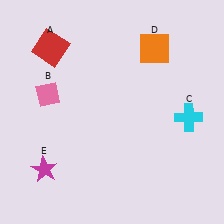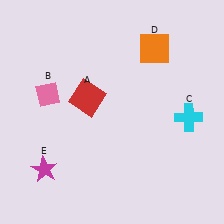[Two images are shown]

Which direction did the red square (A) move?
The red square (A) moved down.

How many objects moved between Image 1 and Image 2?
1 object moved between the two images.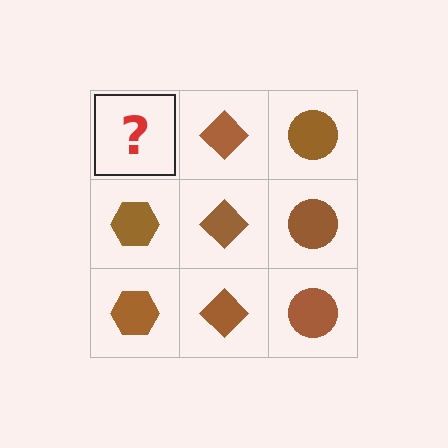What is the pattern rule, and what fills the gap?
The rule is that each column has a consistent shape. The gap should be filled with a brown hexagon.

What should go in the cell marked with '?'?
The missing cell should contain a brown hexagon.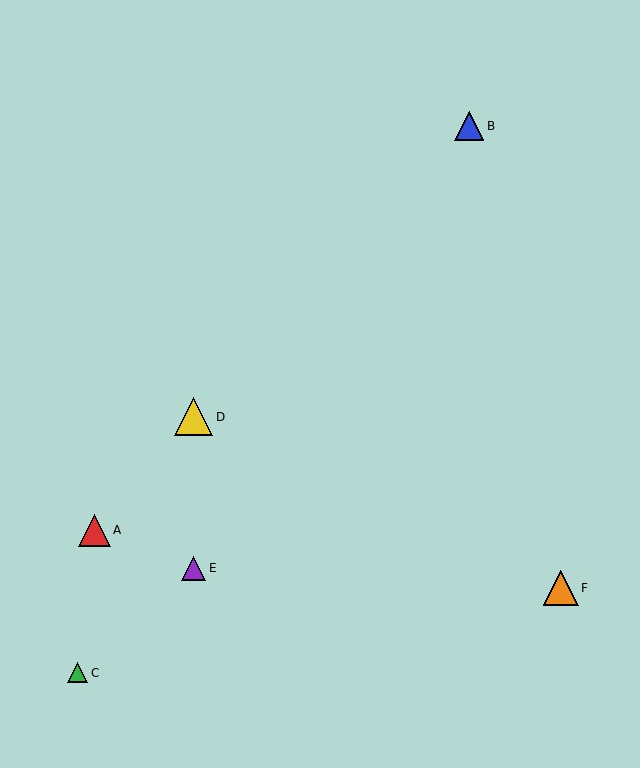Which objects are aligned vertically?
Objects D, E are aligned vertically.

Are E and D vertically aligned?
Yes, both are at x≈194.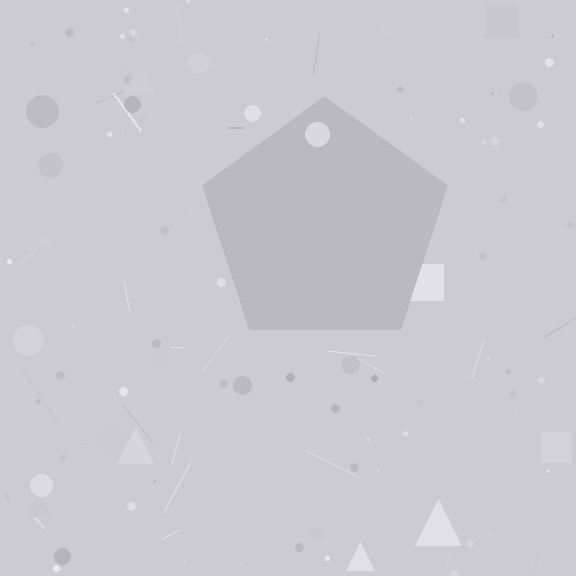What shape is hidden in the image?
A pentagon is hidden in the image.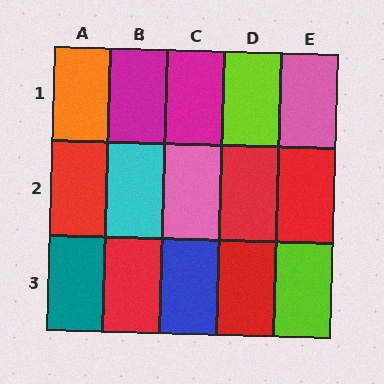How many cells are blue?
1 cell is blue.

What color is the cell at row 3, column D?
Red.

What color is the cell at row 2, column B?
Cyan.